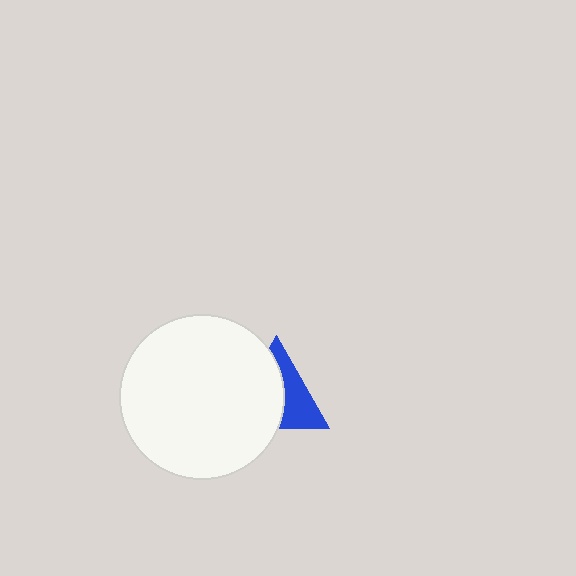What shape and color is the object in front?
The object in front is a white circle.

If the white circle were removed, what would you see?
You would see the complete blue triangle.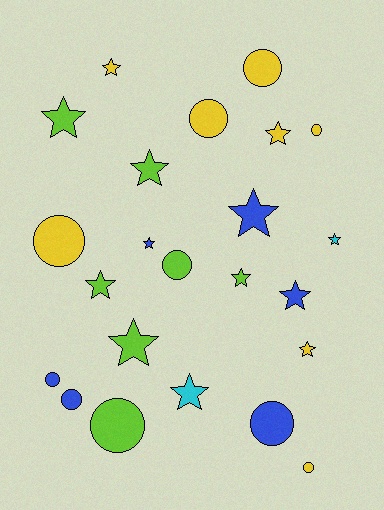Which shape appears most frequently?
Star, with 13 objects.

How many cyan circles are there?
There are no cyan circles.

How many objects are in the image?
There are 23 objects.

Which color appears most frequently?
Yellow, with 8 objects.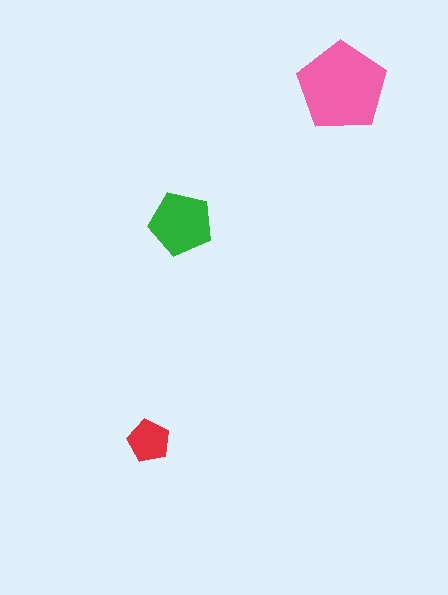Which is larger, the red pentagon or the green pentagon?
The green one.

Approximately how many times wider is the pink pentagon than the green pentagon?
About 1.5 times wider.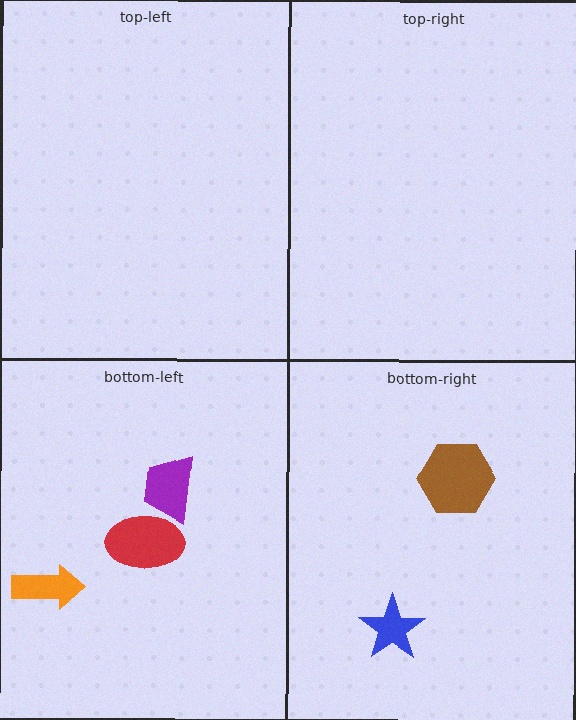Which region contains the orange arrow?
The bottom-left region.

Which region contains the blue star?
The bottom-right region.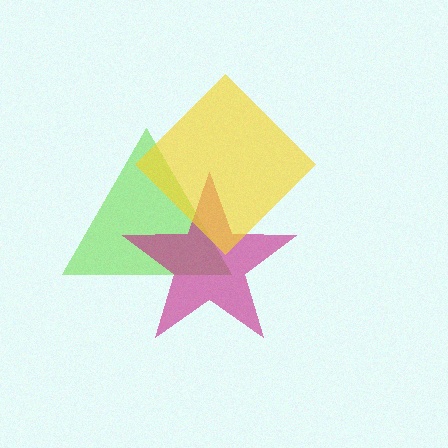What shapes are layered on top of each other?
The layered shapes are: a lime triangle, a magenta star, a yellow diamond.